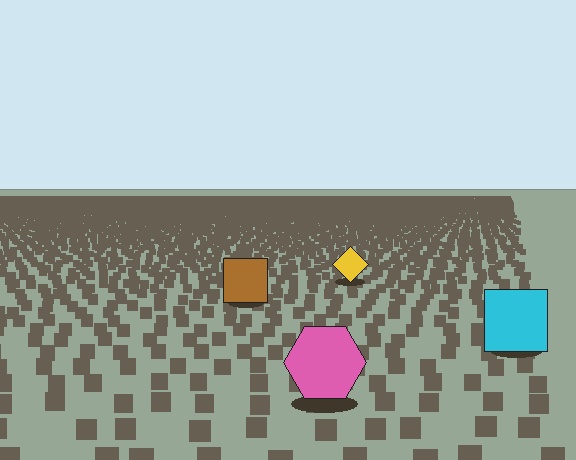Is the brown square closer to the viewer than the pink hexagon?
No. The pink hexagon is closer — you can tell from the texture gradient: the ground texture is coarser near it.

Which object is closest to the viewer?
The pink hexagon is closest. The texture marks near it are larger and more spread out.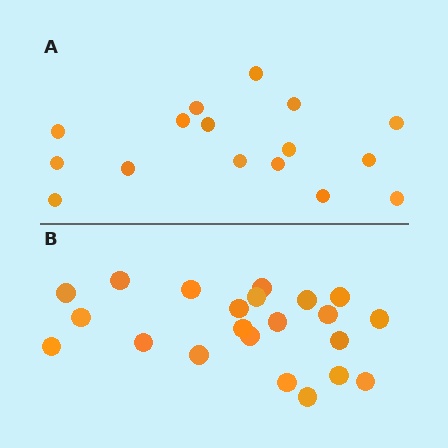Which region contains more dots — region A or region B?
Region B (the bottom region) has more dots.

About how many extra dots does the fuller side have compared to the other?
Region B has about 6 more dots than region A.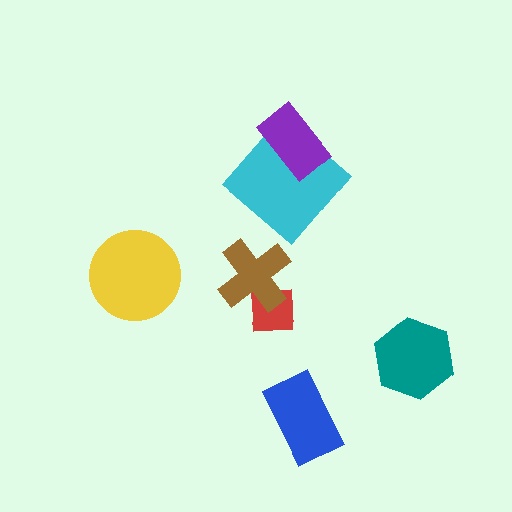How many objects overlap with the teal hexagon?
0 objects overlap with the teal hexagon.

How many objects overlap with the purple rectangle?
1 object overlaps with the purple rectangle.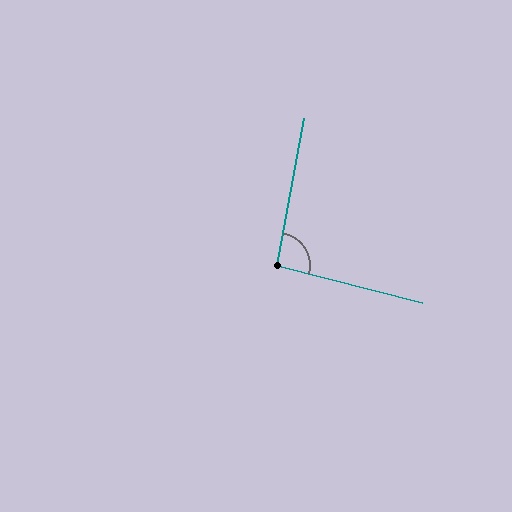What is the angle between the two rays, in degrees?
Approximately 94 degrees.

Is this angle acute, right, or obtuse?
It is approximately a right angle.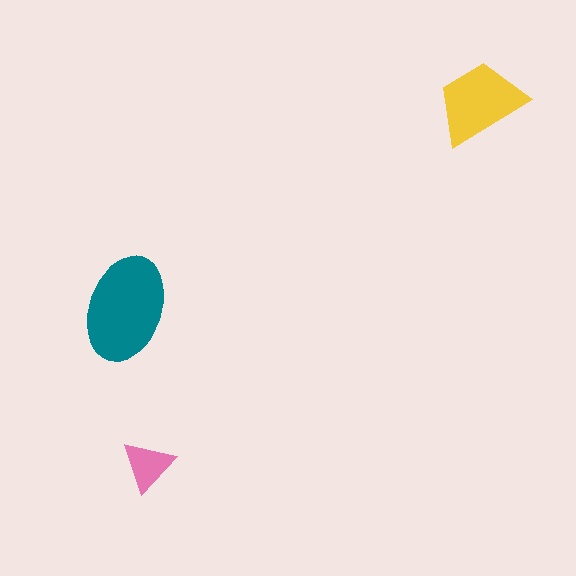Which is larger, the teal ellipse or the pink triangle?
The teal ellipse.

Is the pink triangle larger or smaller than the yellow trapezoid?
Smaller.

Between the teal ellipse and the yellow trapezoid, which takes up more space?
The teal ellipse.